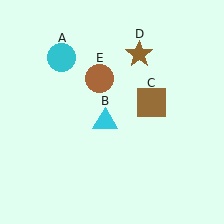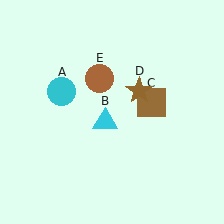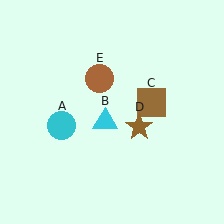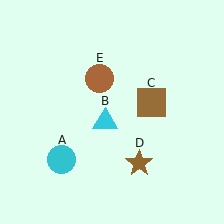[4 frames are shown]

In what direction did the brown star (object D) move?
The brown star (object D) moved down.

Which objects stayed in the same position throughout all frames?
Cyan triangle (object B) and brown square (object C) and brown circle (object E) remained stationary.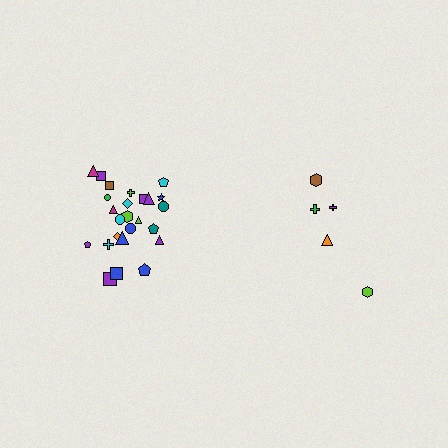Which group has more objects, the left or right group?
The left group.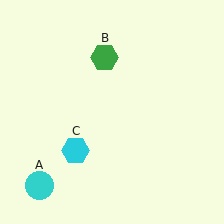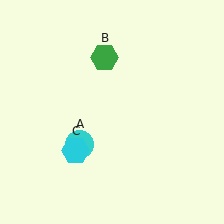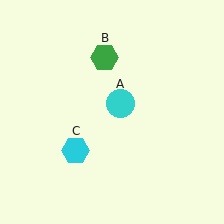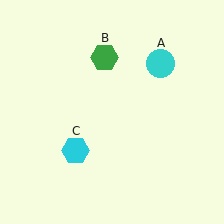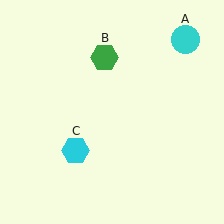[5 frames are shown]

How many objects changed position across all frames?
1 object changed position: cyan circle (object A).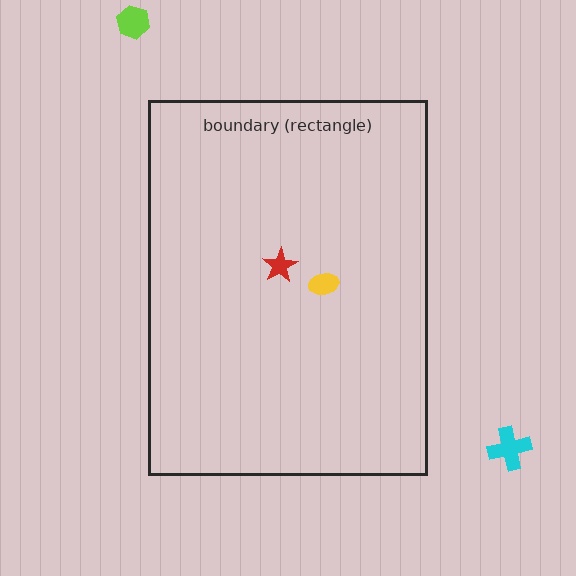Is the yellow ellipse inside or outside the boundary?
Inside.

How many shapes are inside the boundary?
2 inside, 2 outside.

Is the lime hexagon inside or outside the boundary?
Outside.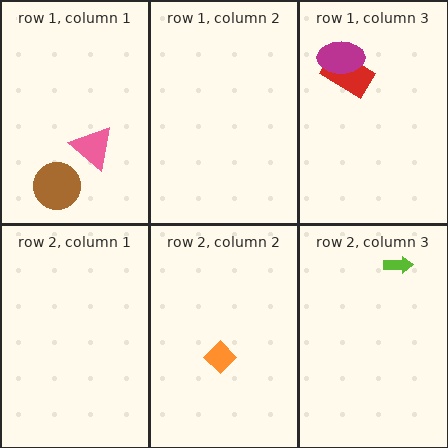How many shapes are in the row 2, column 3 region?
1.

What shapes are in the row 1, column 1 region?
The pink triangle, the brown circle.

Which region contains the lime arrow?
The row 2, column 3 region.